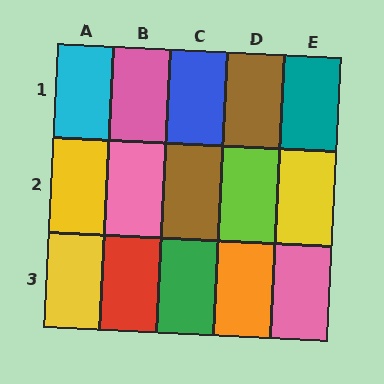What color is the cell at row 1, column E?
Teal.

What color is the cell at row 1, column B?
Pink.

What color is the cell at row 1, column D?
Brown.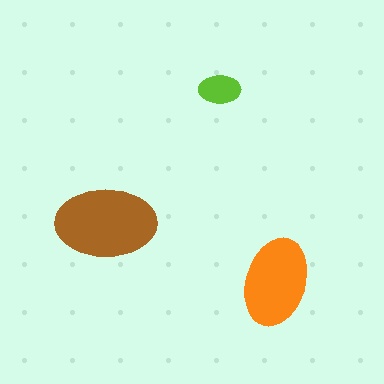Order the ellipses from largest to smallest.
the brown one, the orange one, the lime one.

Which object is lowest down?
The orange ellipse is bottommost.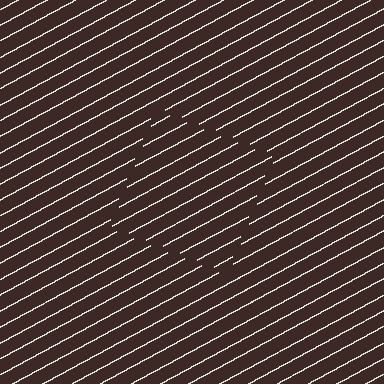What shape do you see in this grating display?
An illusory square. The interior of the shape contains the same grating, shifted by half a period — the contour is defined by the phase discontinuity where line-ends from the inner and outer gratings abut.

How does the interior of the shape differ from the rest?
The interior of the shape contains the same grating, shifted by half a period — the contour is defined by the phase discontinuity where line-ends from the inner and outer gratings abut.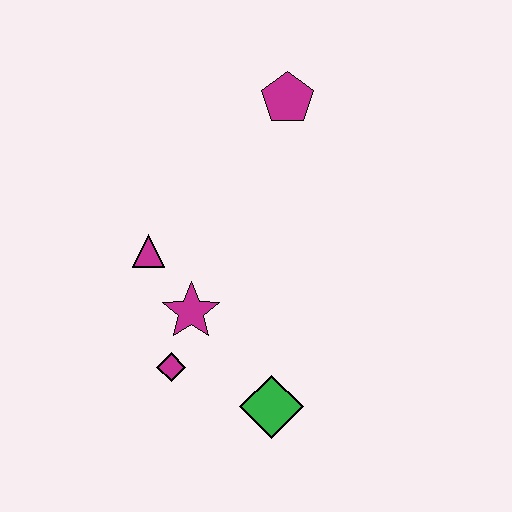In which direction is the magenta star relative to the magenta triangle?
The magenta star is below the magenta triangle.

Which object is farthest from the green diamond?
The magenta pentagon is farthest from the green diamond.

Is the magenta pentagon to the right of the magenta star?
Yes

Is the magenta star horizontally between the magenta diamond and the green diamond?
Yes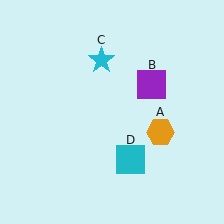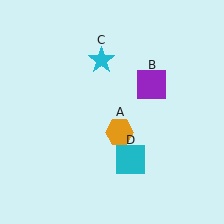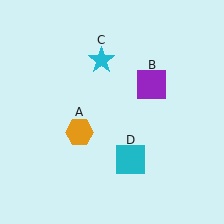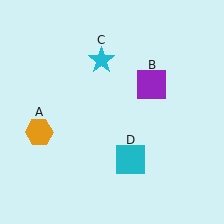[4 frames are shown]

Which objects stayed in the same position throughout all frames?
Purple square (object B) and cyan star (object C) and cyan square (object D) remained stationary.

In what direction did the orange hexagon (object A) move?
The orange hexagon (object A) moved left.